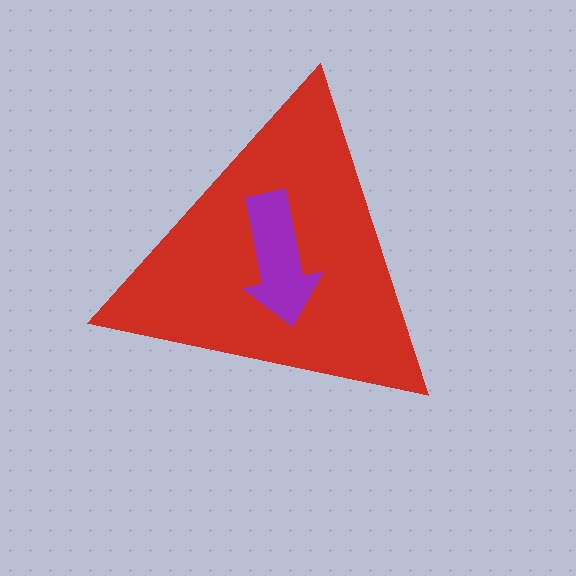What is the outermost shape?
The red triangle.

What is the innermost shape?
The purple arrow.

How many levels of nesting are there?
2.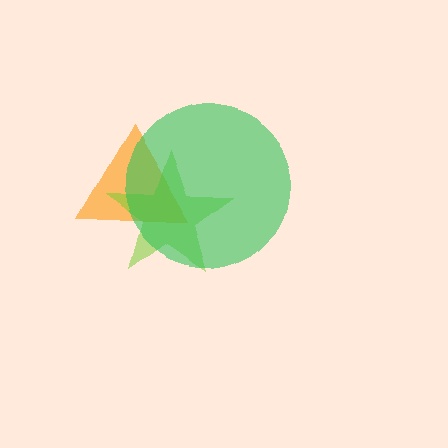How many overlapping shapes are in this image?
There are 3 overlapping shapes in the image.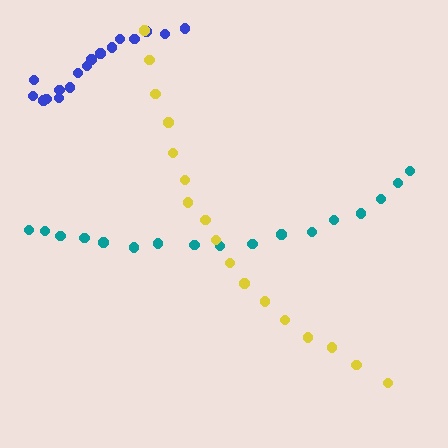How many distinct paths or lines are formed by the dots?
There are 3 distinct paths.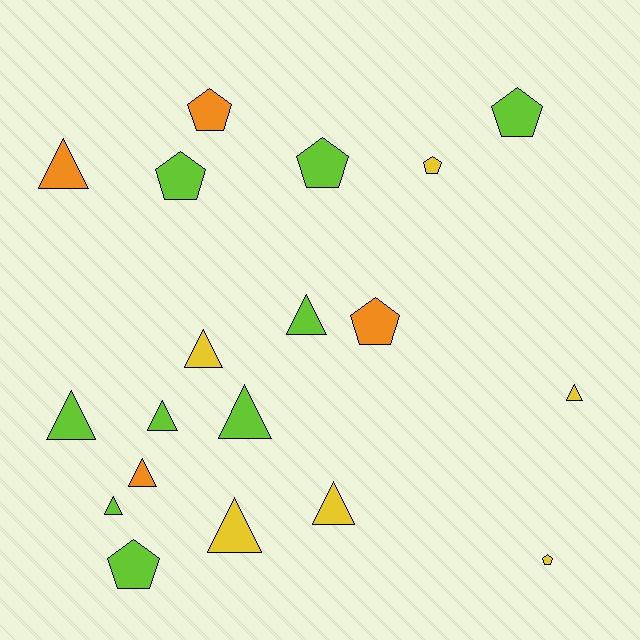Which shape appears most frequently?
Triangle, with 11 objects.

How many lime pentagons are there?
There are 4 lime pentagons.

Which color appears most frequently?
Lime, with 9 objects.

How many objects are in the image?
There are 19 objects.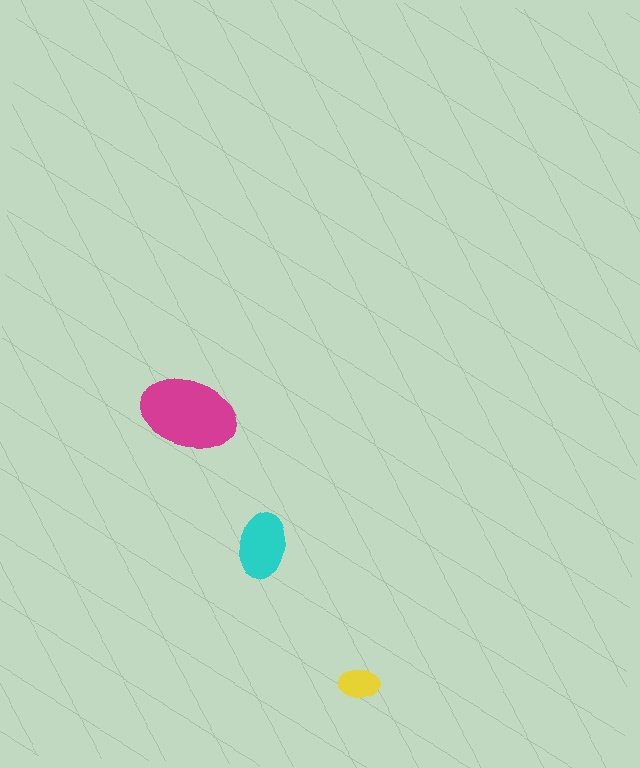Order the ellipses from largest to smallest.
the magenta one, the cyan one, the yellow one.